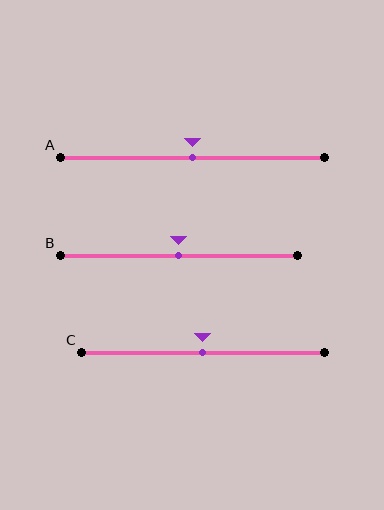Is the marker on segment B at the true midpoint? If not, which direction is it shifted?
Yes, the marker on segment B is at the true midpoint.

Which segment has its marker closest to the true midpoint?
Segment A has its marker closest to the true midpoint.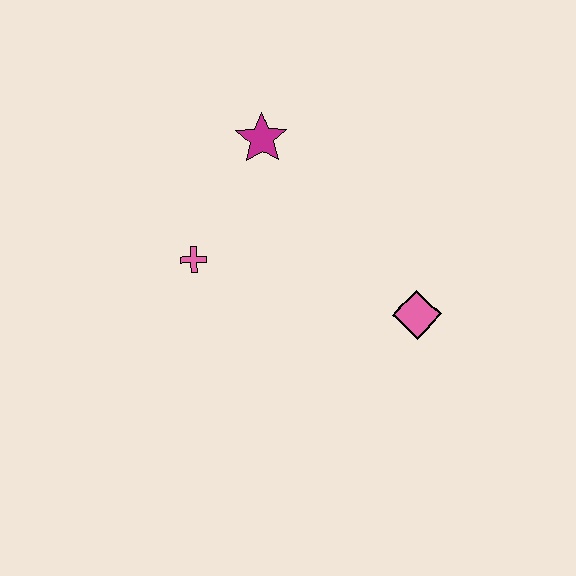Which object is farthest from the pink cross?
The pink diamond is farthest from the pink cross.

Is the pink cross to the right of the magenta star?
No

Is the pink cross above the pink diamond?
Yes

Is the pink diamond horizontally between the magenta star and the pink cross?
No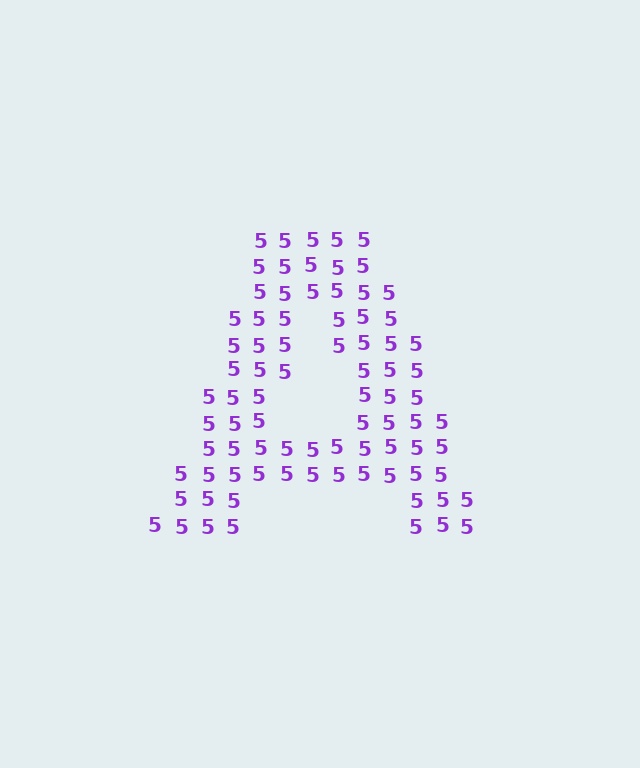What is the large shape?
The large shape is the letter A.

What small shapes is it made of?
It is made of small digit 5's.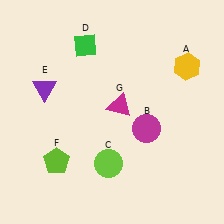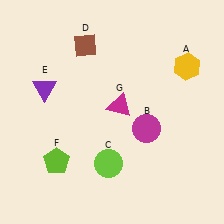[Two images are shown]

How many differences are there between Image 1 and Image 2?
There is 1 difference between the two images.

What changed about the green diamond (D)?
In Image 1, D is green. In Image 2, it changed to brown.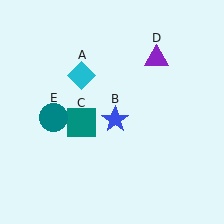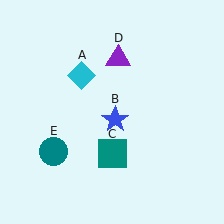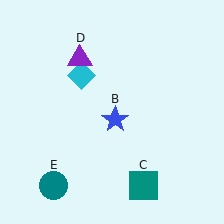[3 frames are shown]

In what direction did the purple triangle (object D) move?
The purple triangle (object D) moved left.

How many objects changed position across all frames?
3 objects changed position: teal square (object C), purple triangle (object D), teal circle (object E).